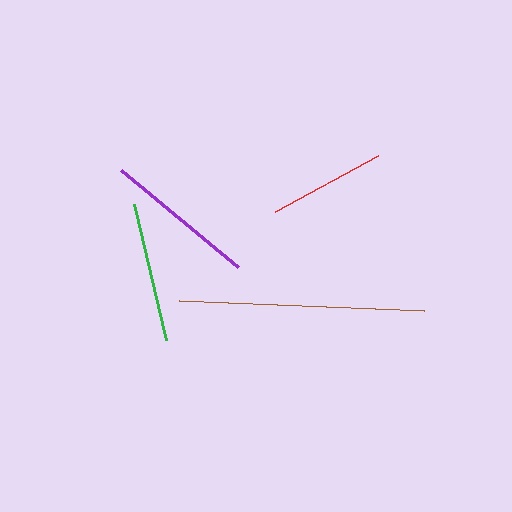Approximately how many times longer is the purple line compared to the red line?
The purple line is approximately 1.3 times the length of the red line.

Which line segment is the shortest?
The red line is the shortest at approximately 117 pixels.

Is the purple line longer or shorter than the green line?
The purple line is longer than the green line.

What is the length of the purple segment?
The purple segment is approximately 152 pixels long.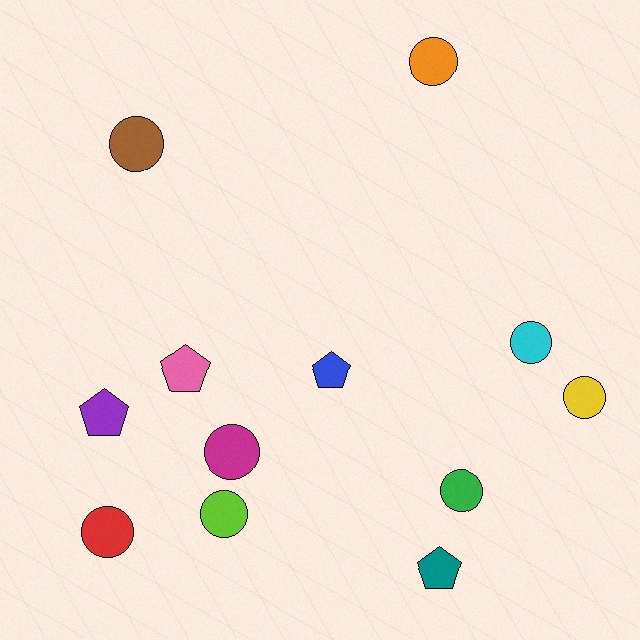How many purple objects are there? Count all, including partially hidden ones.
There is 1 purple object.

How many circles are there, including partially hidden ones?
There are 8 circles.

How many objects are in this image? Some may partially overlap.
There are 12 objects.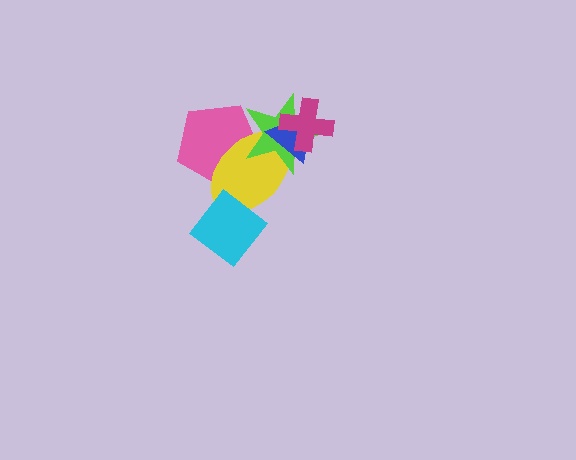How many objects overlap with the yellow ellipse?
4 objects overlap with the yellow ellipse.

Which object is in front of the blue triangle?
The magenta cross is in front of the blue triangle.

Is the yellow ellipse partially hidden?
Yes, it is partially covered by another shape.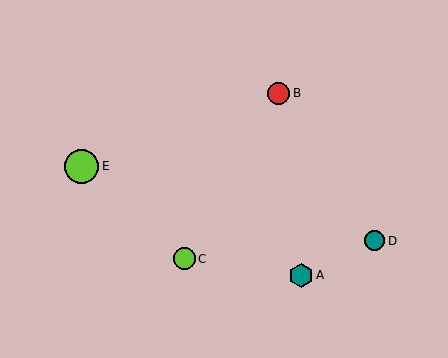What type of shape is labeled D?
Shape D is a teal circle.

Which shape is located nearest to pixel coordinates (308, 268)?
The teal hexagon (labeled A) at (301, 275) is nearest to that location.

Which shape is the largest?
The lime circle (labeled E) is the largest.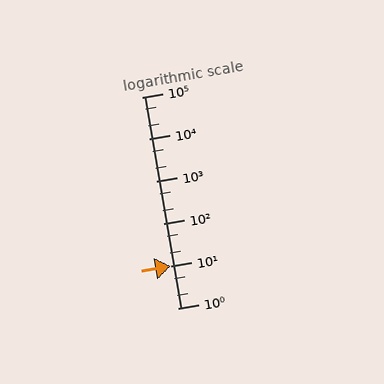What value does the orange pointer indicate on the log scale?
The pointer indicates approximately 10.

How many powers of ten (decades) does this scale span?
The scale spans 5 decades, from 1 to 100000.